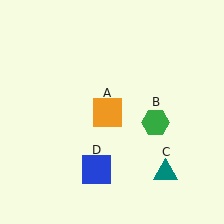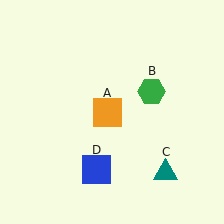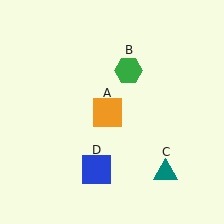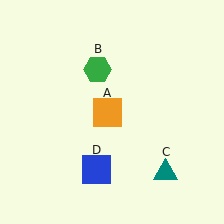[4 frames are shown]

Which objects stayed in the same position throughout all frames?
Orange square (object A) and teal triangle (object C) and blue square (object D) remained stationary.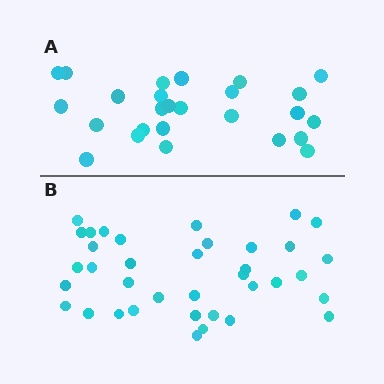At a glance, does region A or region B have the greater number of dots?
Region B (the bottom region) has more dots.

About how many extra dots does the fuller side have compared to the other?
Region B has roughly 12 or so more dots than region A.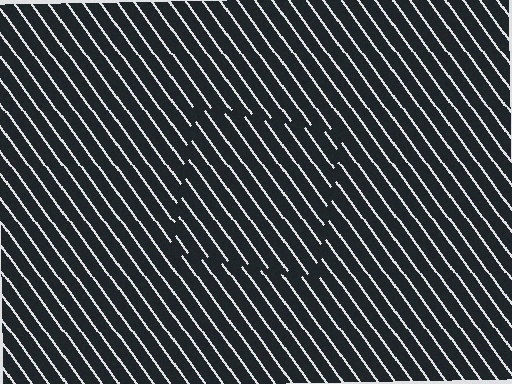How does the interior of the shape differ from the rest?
The interior of the shape contains the same grating, shifted by half a period — the contour is defined by the phase discontinuity where line-ends from the inner and outer gratings abut.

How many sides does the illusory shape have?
4 sides — the line-ends trace a square.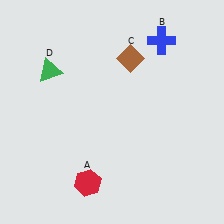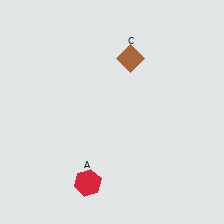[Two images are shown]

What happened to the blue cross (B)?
The blue cross (B) was removed in Image 2. It was in the top-right area of Image 1.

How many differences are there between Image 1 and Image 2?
There are 2 differences between the two images.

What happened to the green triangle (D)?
The green triangle (D) was removed in Image 2. It was in the top-left area of Image 1.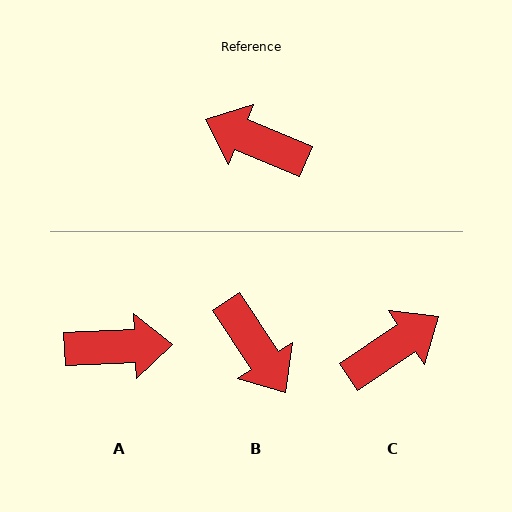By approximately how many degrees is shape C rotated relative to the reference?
Approximately 123 degrees clockwise.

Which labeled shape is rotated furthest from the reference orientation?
A, about 155 degrees away.